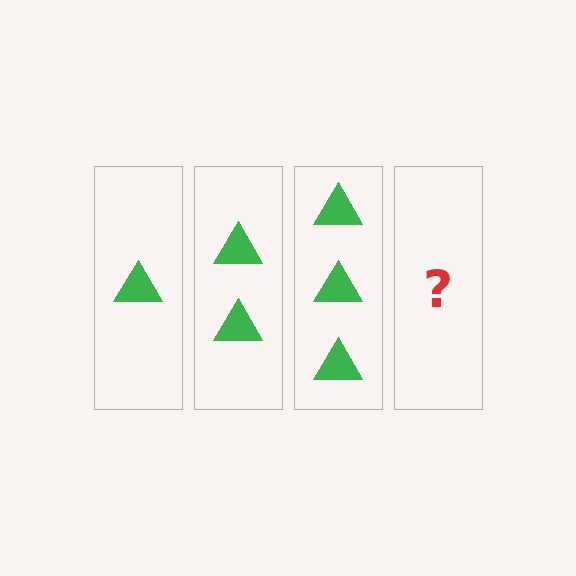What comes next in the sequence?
The next element should be 4 triangles.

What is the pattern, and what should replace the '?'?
The pattern is that each step adds one more triangle. The '?' should be 4 triangles.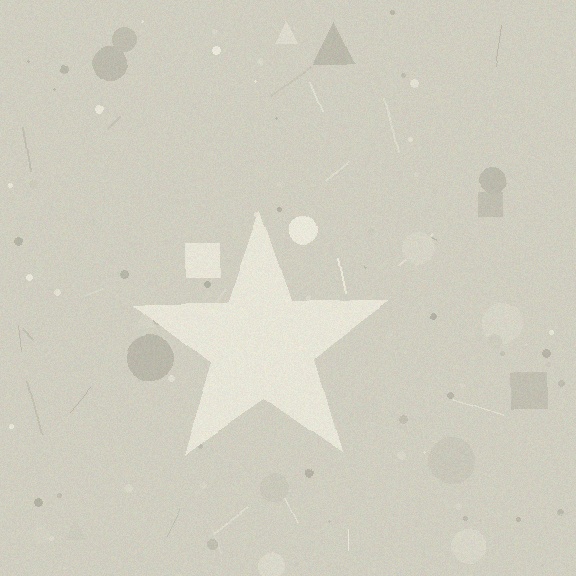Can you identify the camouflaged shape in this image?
The camouflaged shape is a star.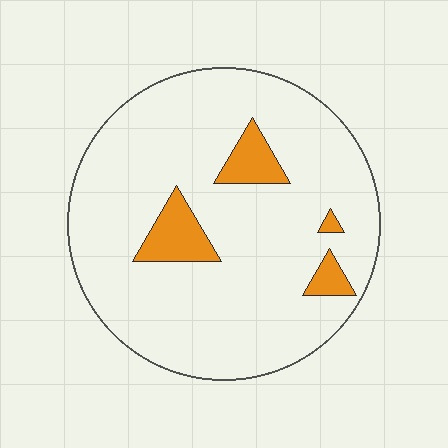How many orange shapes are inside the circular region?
4.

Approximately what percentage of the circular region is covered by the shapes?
Approximately 10%.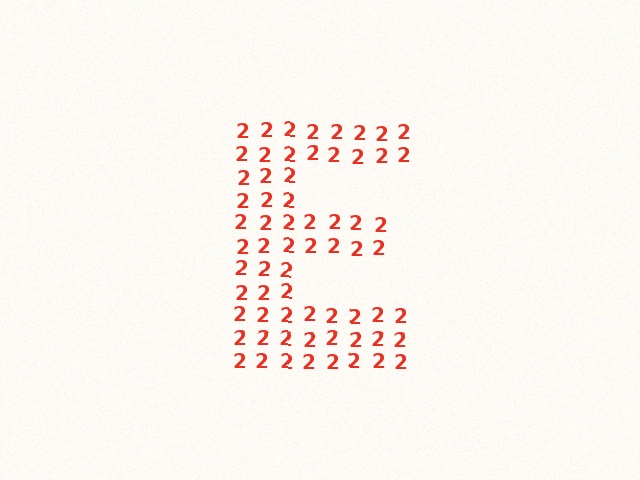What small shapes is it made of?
It is made of small digit 2's.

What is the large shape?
The large shape is the letter E.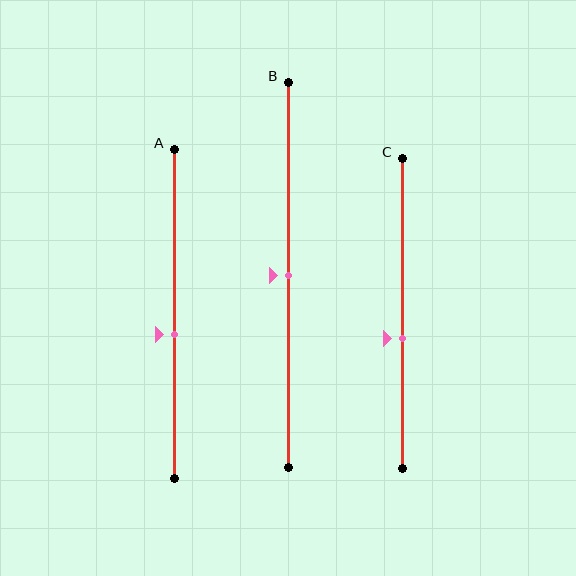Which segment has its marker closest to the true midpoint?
Segment B has its marker closest to the true midpoint.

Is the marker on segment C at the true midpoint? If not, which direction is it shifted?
No, the marker on segment C is shifted downward by about 8% of the segment length.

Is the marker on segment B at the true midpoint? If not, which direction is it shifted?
Yes, the marker on segment B is at the true midpoint.